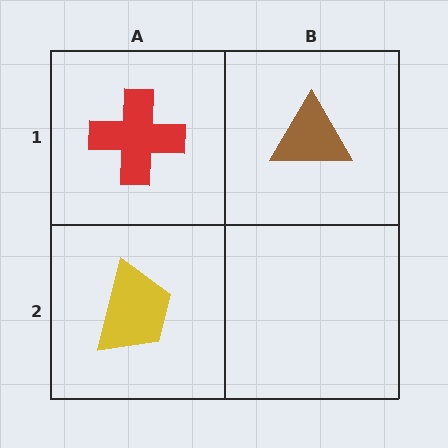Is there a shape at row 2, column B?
No, that cell is empty.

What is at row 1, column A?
A red cross.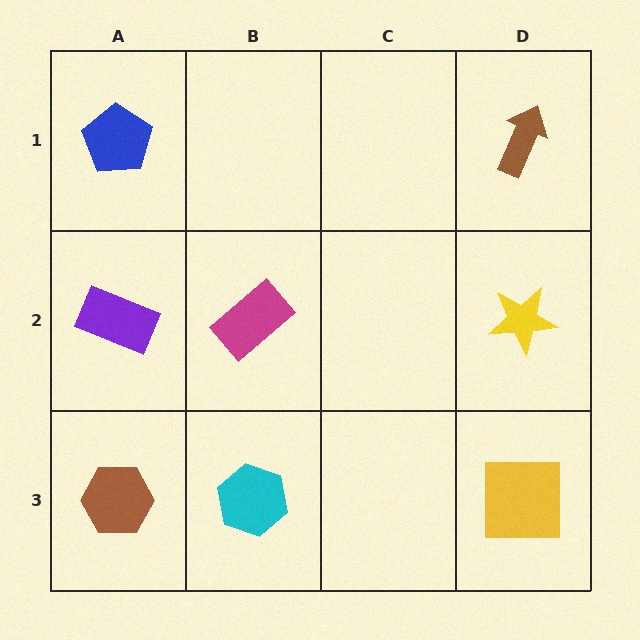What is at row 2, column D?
A yellow star.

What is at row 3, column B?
A cyan hexagon.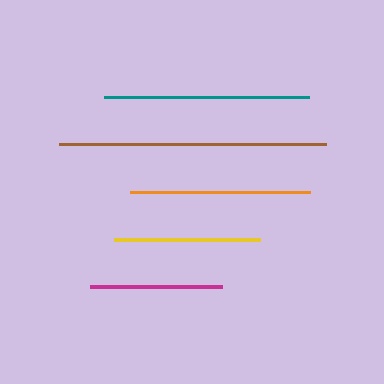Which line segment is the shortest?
The magenta line is the shortest at approximately 132 pixels.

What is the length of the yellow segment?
The yellow segment is approximately 145 pixels long.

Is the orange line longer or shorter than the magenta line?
The orange line is longer than the magenta line.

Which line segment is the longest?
The brown line is the longest at approximately 267 pixels.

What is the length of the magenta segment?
The magenta segment is approximately 132 pixels long.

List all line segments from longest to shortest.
From longest to shortest: brown, teal, orange, yellow, magenta.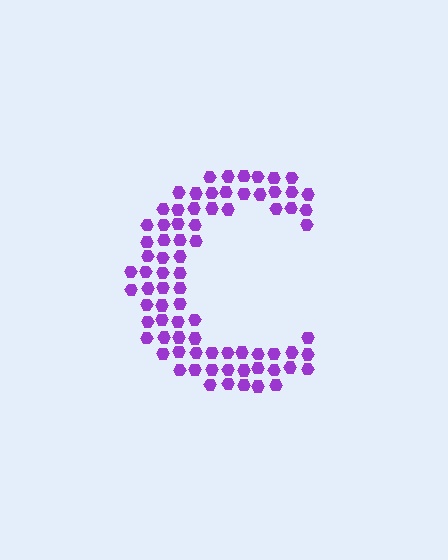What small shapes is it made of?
It is made of small hexagons.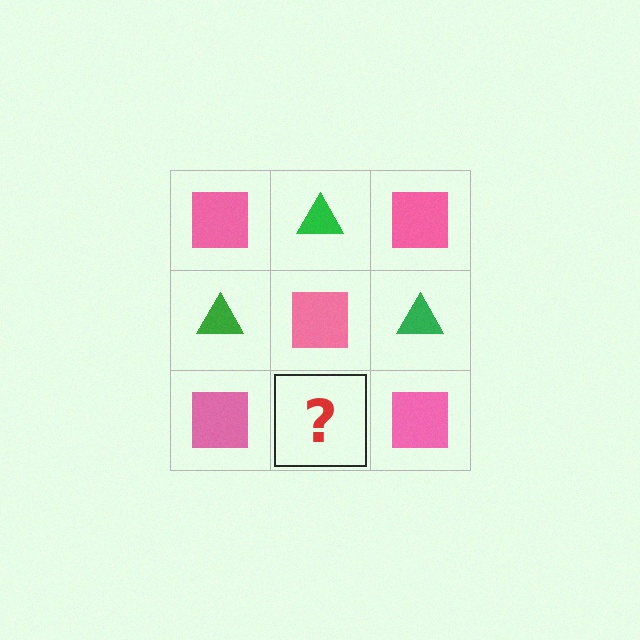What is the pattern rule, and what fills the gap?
The rule is that it alternates pink square and green triangle in a checkerboard pattern. The gap should be filled with a green triangle.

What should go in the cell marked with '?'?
The missing cell should contain a green triangle.